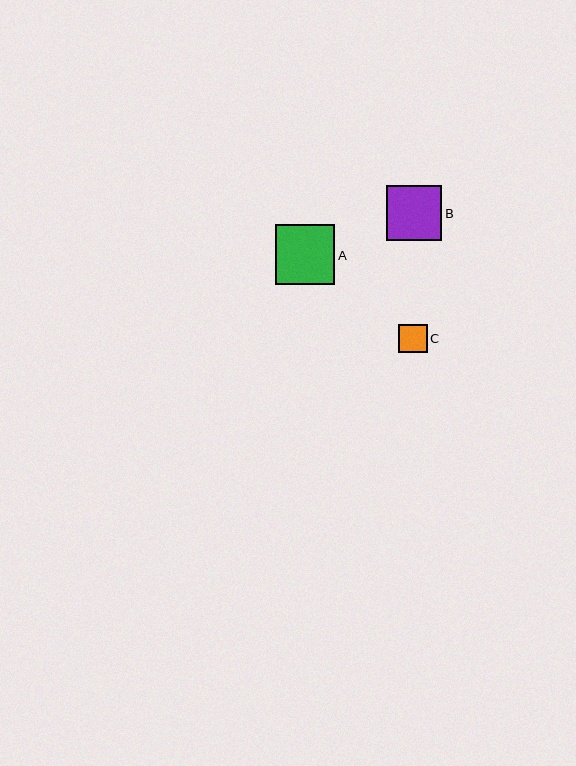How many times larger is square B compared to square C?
Square B is approximately 2.0 times the size of square C.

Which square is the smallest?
Square C is the smallest with a size of approximately 28 pixels.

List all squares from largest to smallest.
From largest to smallest: A, B, C.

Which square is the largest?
Square A is the largest with a size of approximately 60 pixels.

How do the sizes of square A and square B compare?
Square A and square B are approximately the same size.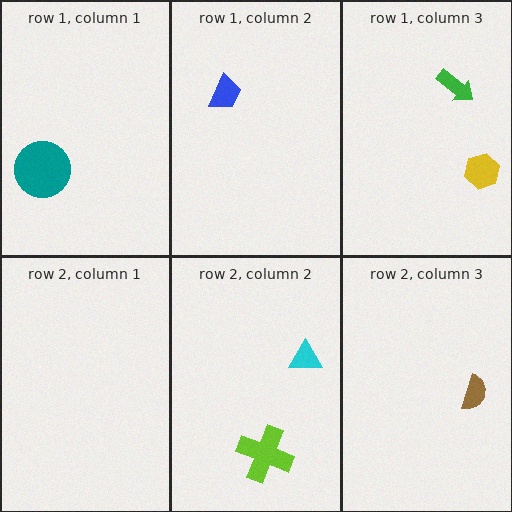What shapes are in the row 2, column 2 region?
The cyan triangle, the lime cross.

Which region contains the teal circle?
The row 1, column 1 region.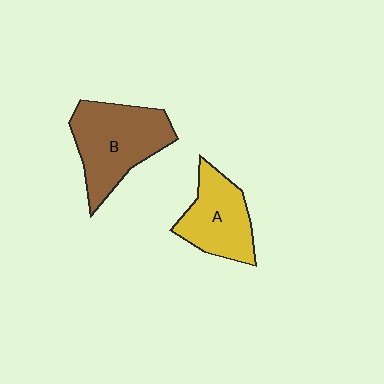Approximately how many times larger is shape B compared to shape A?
Approximately 1.3 times.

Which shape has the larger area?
Shape B (brown).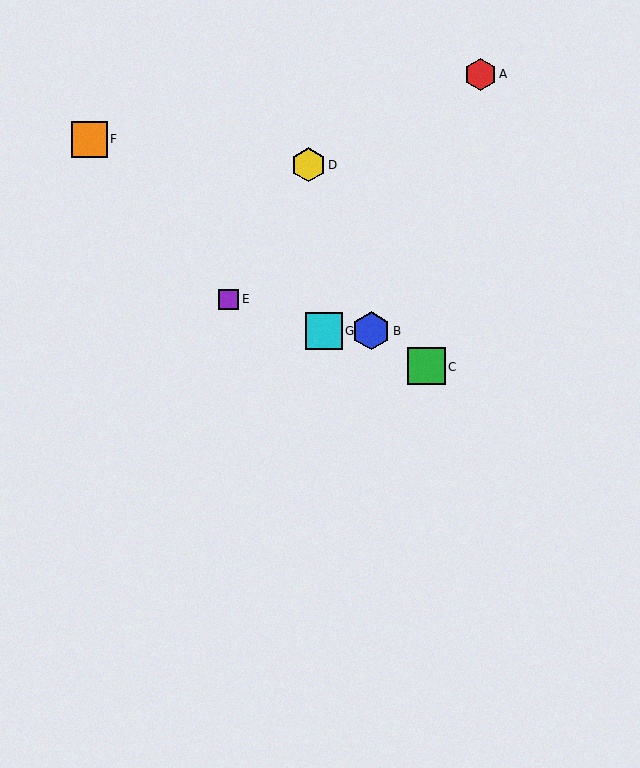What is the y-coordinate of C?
Object C is at y≈366.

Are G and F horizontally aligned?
No, G is at y≈331 and F is at y≈140.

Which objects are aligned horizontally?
Objects B, G are aligned horizontally.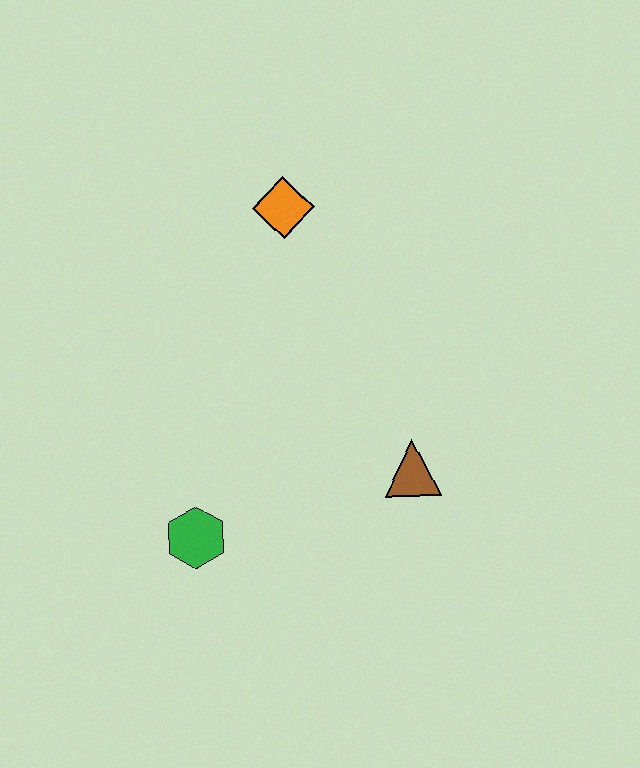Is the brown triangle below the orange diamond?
Yes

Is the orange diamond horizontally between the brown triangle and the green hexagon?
Yes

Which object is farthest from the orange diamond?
The green hexagon is farthest from the orange diamond.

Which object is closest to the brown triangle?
The green hexagon is closest to the brown triangle.